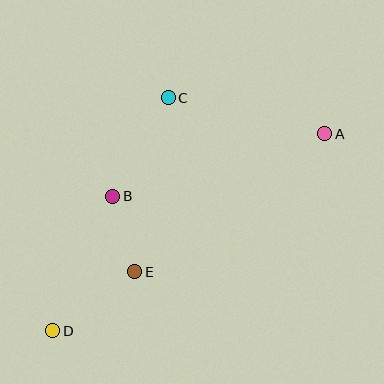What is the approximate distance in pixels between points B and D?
The distance between B and D is approximately 147 pixels.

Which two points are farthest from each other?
Points A and D are farthest from each other.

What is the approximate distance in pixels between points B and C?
The distance between B and C is approximately 113 pixels.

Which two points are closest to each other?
Points B and E are closest to each other.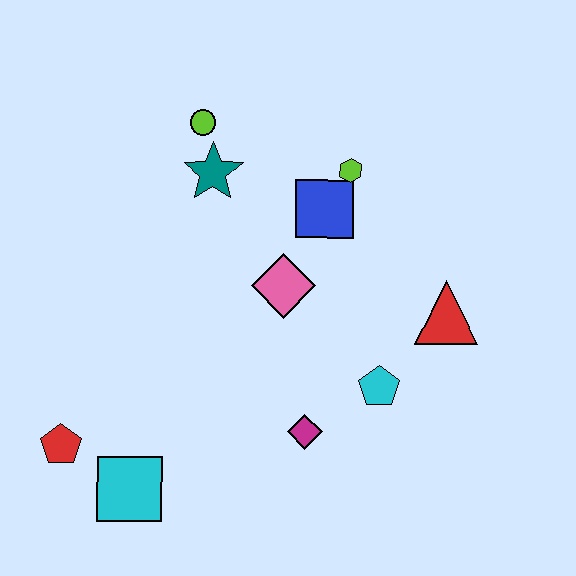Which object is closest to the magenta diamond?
The cyan pentagon is closest to the magenta diamond.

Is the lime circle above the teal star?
Yes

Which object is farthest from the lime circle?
The cyan square is farthest from the lime circle.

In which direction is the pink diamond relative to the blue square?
The pink diamond is below the blue square.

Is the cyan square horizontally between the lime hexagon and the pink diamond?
No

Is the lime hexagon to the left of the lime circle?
No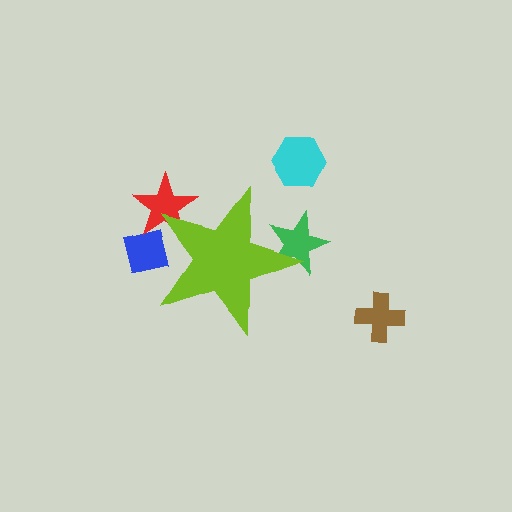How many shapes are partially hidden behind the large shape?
3 shapes are partially hidden.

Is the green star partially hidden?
Yes, the green star is partially hidden behind the lime star.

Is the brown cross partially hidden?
No, the brown cross is fully visible.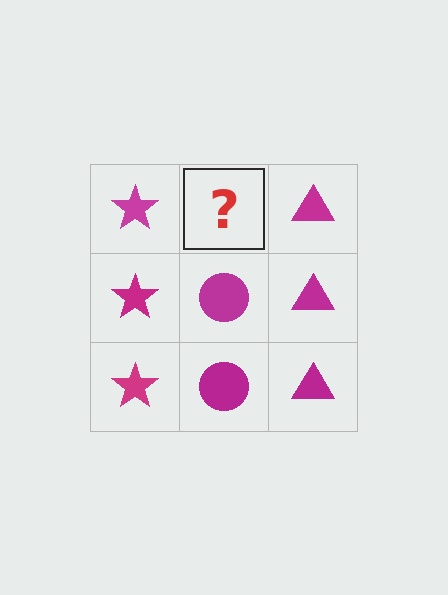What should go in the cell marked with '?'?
The missing cell should contain a magenta circle.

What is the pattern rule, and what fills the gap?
The rule is that each column has a consistent shape. The gap should be filled with a magenta circle.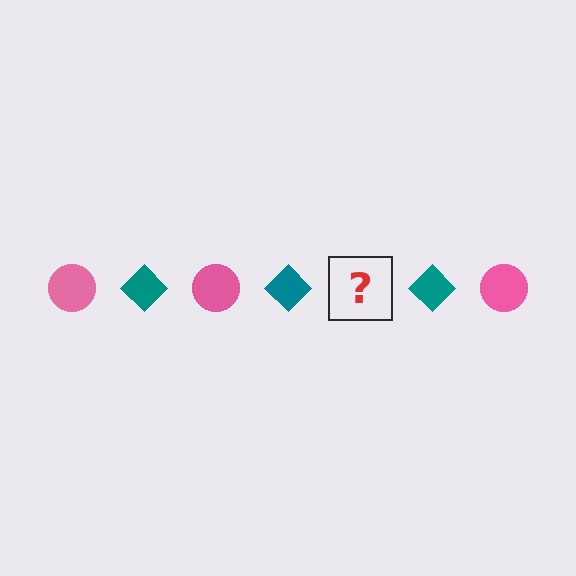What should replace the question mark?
The question mark should be replaced with a pink circle.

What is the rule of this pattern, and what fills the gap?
The rule is that the pattern alternates between pink circle and teal diamond. The gap should be filled with a pink circle.